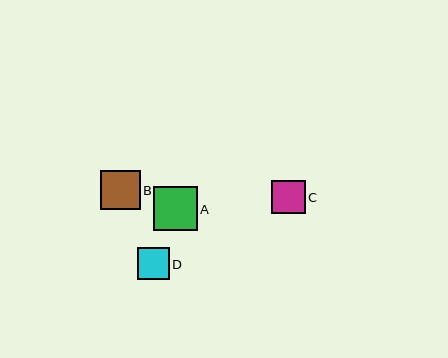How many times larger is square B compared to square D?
Square B is approximately 1.2 times the size of square D.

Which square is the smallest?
Square D is the smallest with a size of approximately 32 pixels.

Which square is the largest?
Square A is the largest with a size of approximately 44 pixels.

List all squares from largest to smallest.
From largest to smallest: A, B, C, D.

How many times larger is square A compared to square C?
Square A is approximately 1.3 times the size of square C.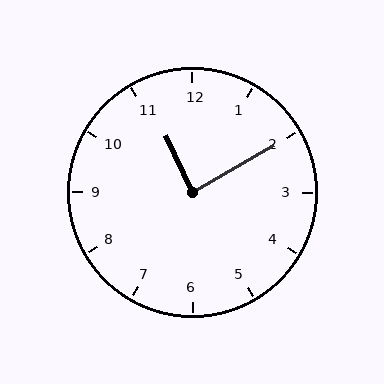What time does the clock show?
11:10.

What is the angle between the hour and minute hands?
Approximately 85 degrees.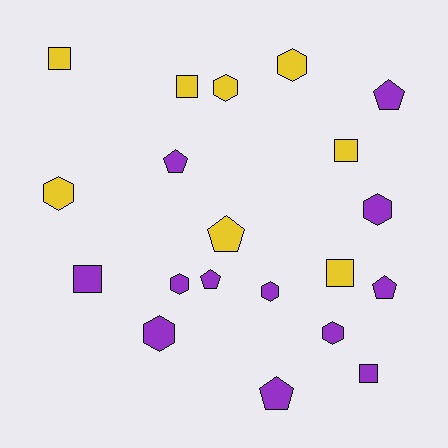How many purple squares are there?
There are 2 purple squares.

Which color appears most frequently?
Purple, with 12 objects.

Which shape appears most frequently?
Hexagon, with 8 objects.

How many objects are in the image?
There are 20 objects.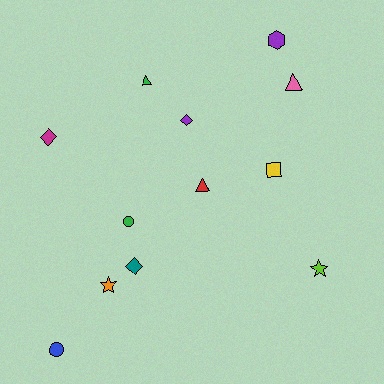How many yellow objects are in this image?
There is 1 yellow object.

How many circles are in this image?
There are 2 circles.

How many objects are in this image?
There are 12 objects.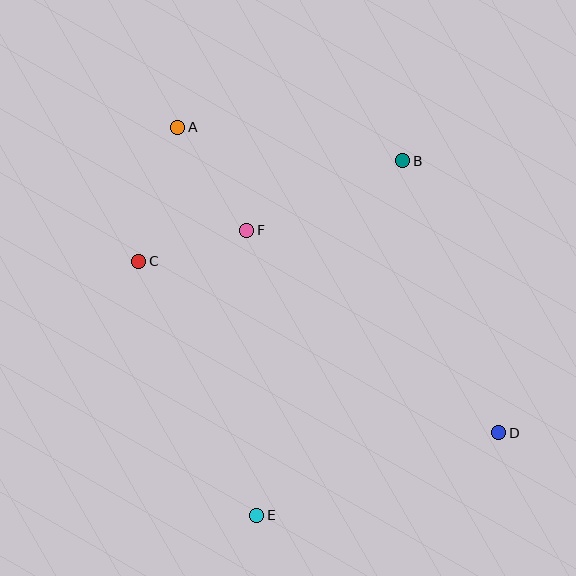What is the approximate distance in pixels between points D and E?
The distance between D and E is approximately 256 pixels.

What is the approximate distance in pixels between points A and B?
The distance between A and B is approximately 227 pixels.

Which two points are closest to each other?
Points C and F are closest to each other.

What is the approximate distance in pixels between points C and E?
The distance between C and E is approximately 280 pixels.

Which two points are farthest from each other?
Points A and D are farthest from each other.